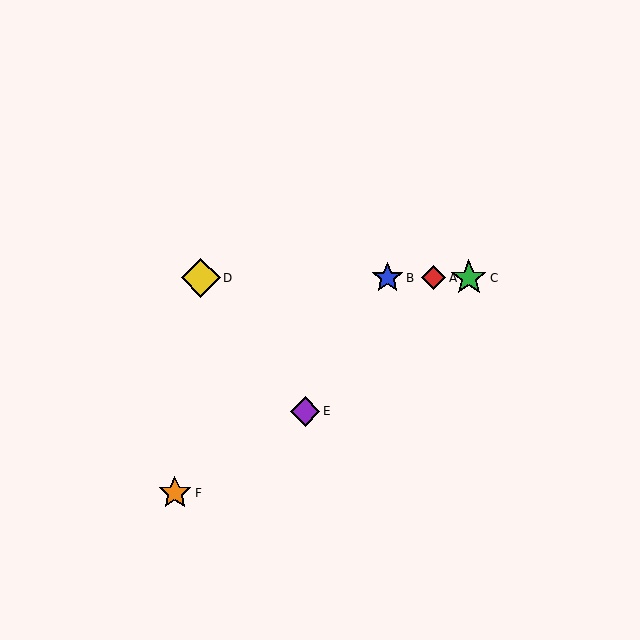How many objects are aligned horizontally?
4 objects (A, B, C, D) are aligned horizontally.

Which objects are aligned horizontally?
Objects A, B, C, D are aligned horizontally.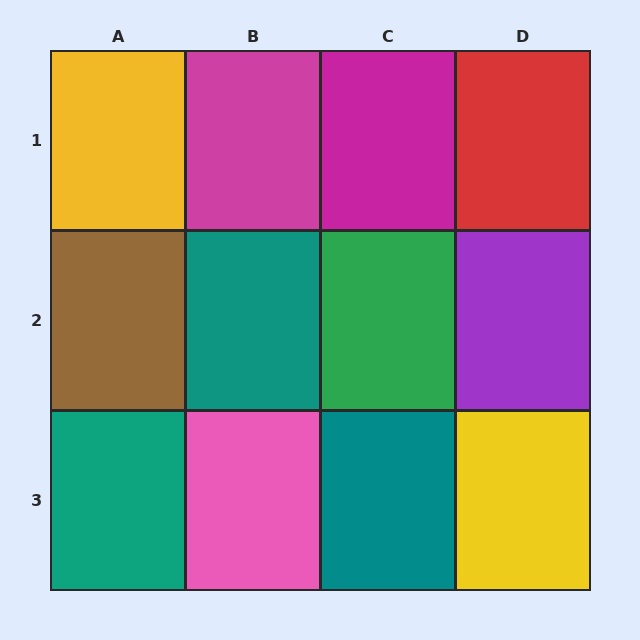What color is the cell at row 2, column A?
Brown.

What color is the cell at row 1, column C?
Magenta.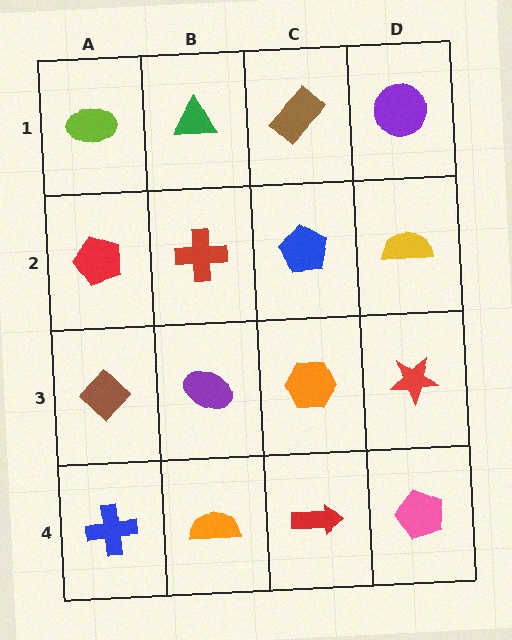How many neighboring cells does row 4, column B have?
3.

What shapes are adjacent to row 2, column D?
A purple circle (row 1, column D), a red star (row 3, column D), a blue pentagon (row 2, column C).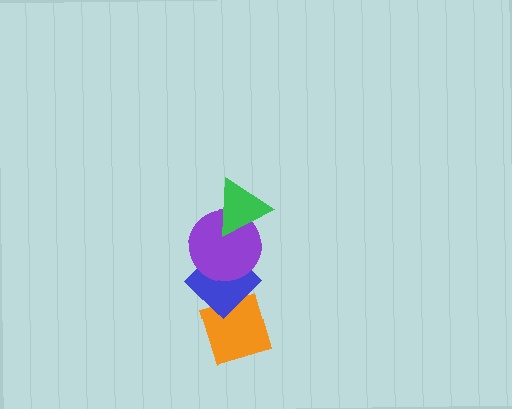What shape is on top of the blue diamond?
The purple circle is on top of the blue diamond.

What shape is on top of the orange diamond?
The blue diamond is on top of the orange diamond.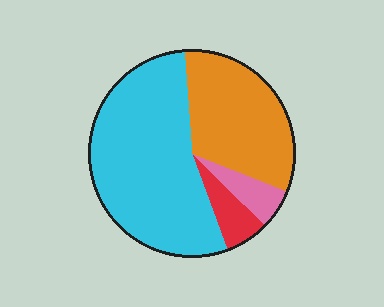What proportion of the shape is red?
Red covers roughly 5% of the shape.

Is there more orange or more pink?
Orange.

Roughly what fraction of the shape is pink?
Pink covers about 5% of the shape.